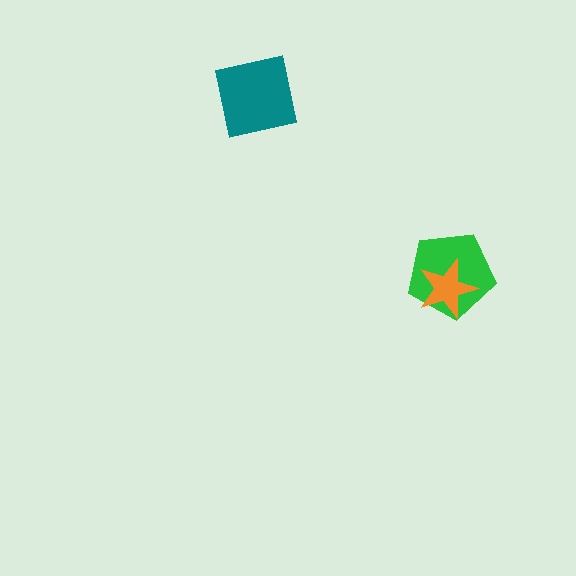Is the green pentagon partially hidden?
Yes, it is partially covered by another shape.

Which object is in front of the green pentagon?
The orange star is in front of the green pentagon.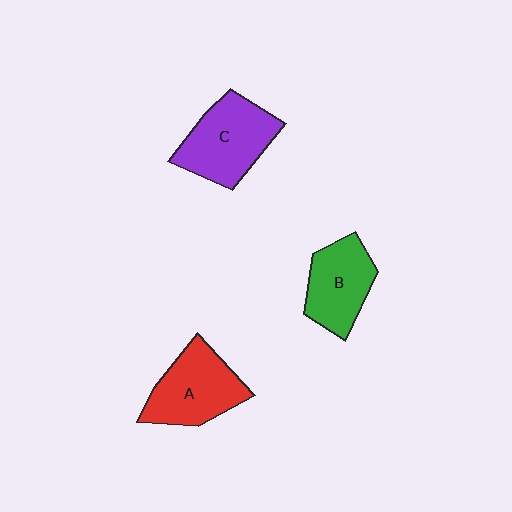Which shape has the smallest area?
Shape B (green).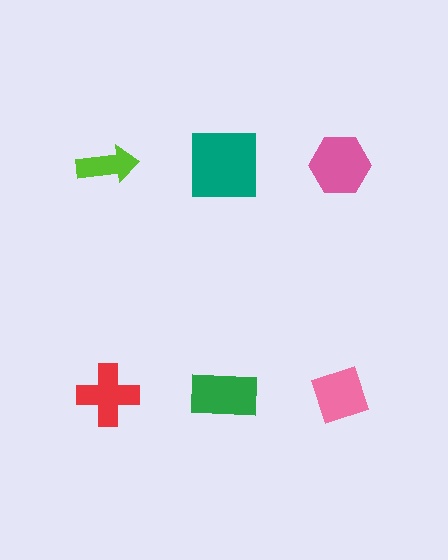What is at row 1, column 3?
A pink hexagon.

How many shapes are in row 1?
3 shapes.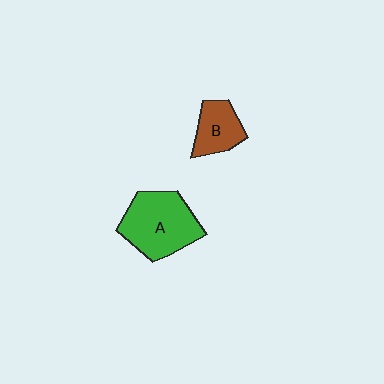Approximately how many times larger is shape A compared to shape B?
Approximately 1.8 times.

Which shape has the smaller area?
Shape B (brown).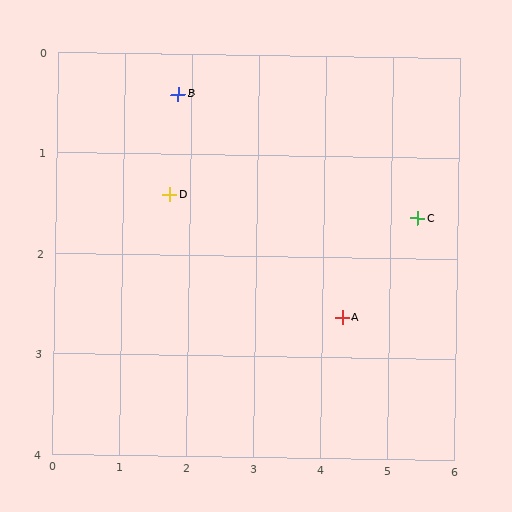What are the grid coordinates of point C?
Point C is at approximately (5.4, 1.6).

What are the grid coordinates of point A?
Point A is at approximately (4.3, 2.6).